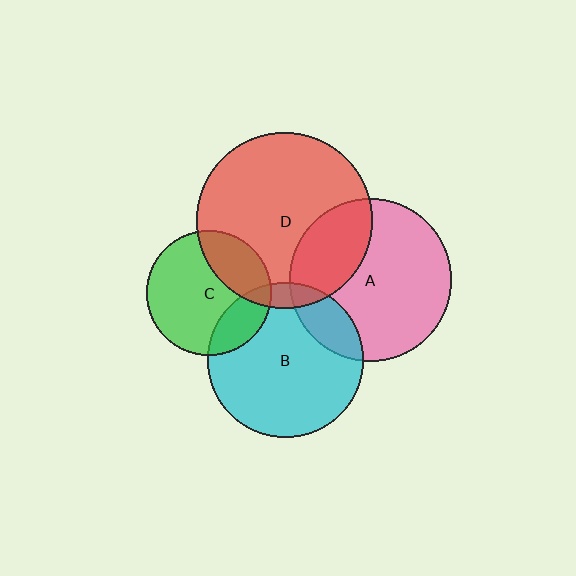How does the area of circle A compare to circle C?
Approximately 1.7 times.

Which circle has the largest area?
Circle D (red).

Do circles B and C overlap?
Yes.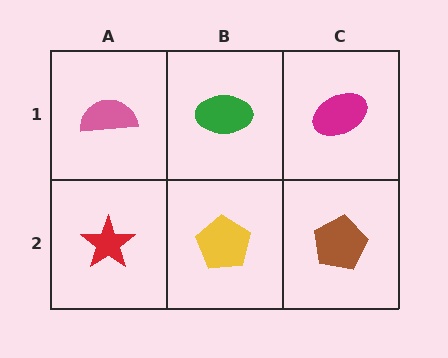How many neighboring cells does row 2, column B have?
3.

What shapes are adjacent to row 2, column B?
A green ellipse (row 1, column B), a red star (row 2, column A), a brown pentagon (row 2, column C).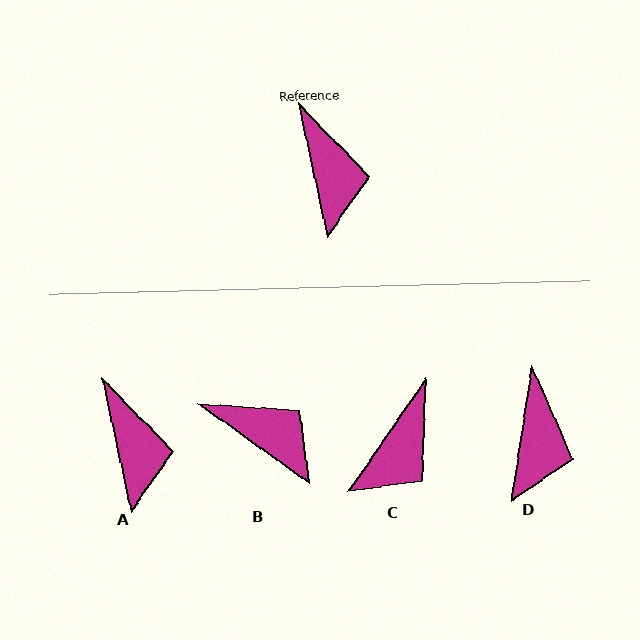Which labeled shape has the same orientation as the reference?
A.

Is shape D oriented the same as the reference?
No, it is off by about 21 degrees.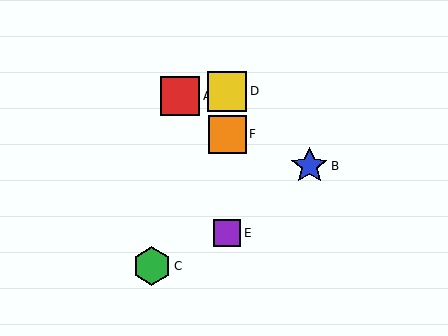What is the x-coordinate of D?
Object D is at x≈227.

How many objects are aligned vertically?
3 objects (D, E, F) are aligned vertically.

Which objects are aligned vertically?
Objects D, E, F are aligned vertically.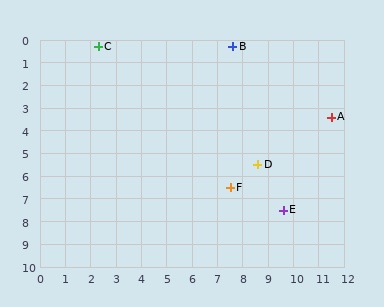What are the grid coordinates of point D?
Point D is at approximately (8.6, 5.5).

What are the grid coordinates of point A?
Point A is at approximately (11.5, 3.4).